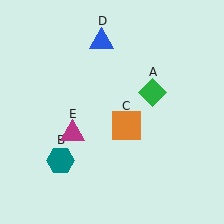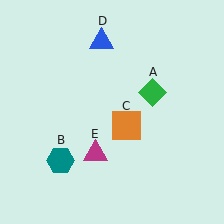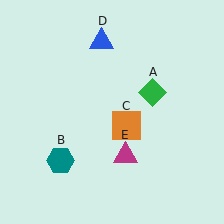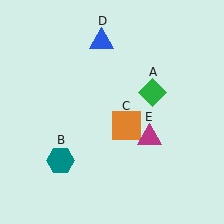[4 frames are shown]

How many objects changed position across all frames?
1 object changed position: magenta triangle (object E).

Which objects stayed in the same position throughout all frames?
Green diamond (object A) and teal hexagon (object B) and orange square (object C) and blue triangle (object D) remained stationary.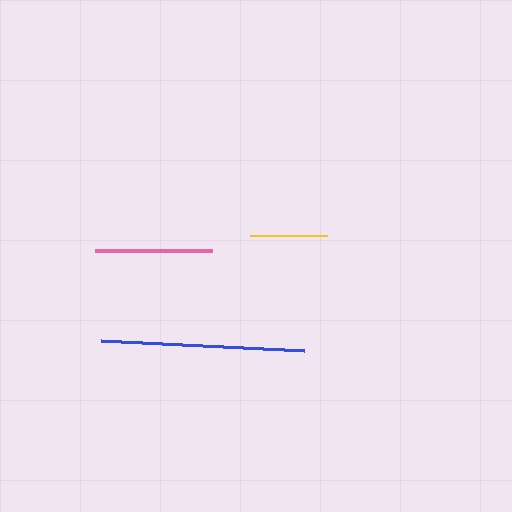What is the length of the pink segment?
The pink segment is approximately 117 pixels long.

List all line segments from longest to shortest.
From longest to shortest: blue, pink, yellow.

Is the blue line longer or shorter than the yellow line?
The blue line is longer than the yellow line.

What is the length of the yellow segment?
The yellow segment is approximately 77 pixels long.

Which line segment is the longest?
The blue line is the longest at approximately 203 pixels.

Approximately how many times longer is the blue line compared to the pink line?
The blue line is approximately 1.7 times the length of the pink line.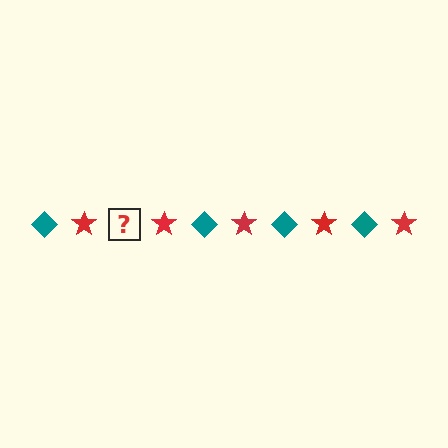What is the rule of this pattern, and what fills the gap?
The rule is that the pattern alternates between teal diamond and red star. The gap should be filled with a teal diamond.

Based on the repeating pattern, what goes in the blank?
The blank should be a teal diamond.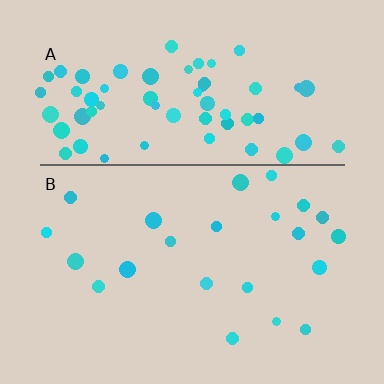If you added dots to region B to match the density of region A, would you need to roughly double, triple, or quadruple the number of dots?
Approximately triple.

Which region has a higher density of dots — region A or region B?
A (the top).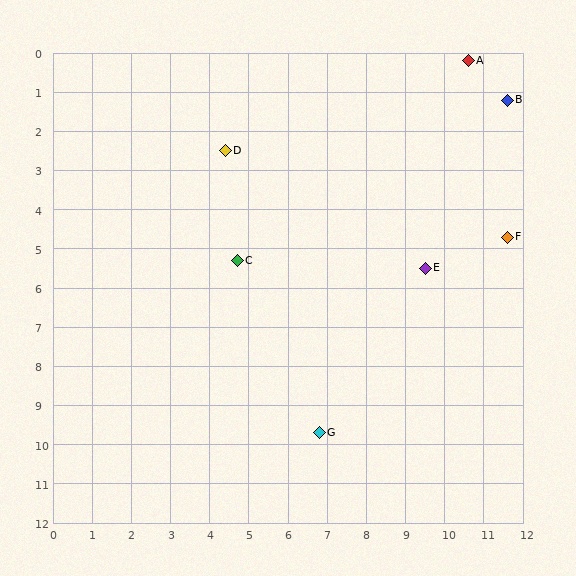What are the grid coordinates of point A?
Point A is at approximately (10.6, 0.2).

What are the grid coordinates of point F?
Point F is at approximately (11.6, 4.7).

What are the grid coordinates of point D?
Point D is at approximately (4.4, 2.5).